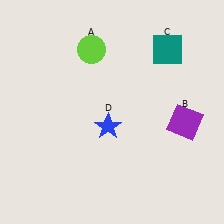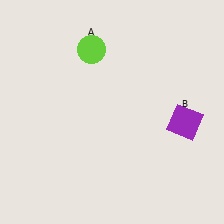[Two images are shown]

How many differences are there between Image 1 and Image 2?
There are 2 differences between the two images.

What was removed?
The teal square (C), the blue star (D) were removed in Image 2.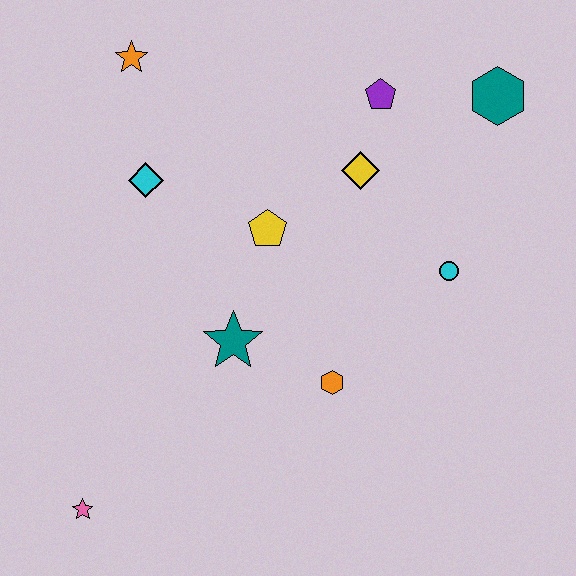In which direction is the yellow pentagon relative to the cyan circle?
The yellow pentagon is to the left of the cyan circle.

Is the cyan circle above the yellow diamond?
No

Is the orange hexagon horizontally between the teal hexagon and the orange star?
Yes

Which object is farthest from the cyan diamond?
The teal hexagon is farthest from the cyan diamond.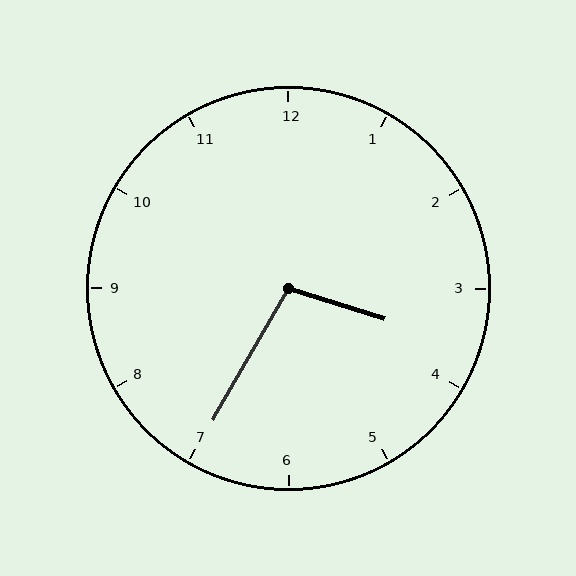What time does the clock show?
3:35.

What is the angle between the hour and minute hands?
Approximately 102 degrees.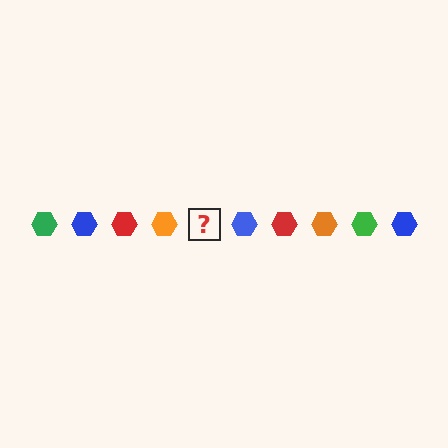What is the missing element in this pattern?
The missing element is a green hexagon.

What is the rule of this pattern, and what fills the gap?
The rule is that the pattern cycles through green, blue, red, orange hexagons. The gap should be filled with a green hexagon.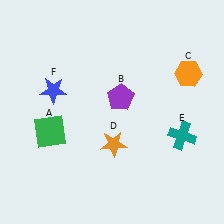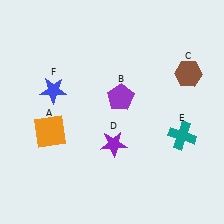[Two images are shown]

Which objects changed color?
A changed from green to orange. C changed from orange to brown. D changed from orange to purple.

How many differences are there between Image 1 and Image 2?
There are 3 differences between the two images.